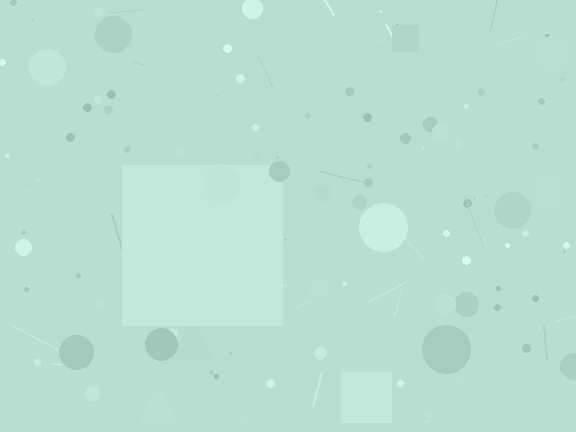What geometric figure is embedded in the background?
A square is embedded in the background.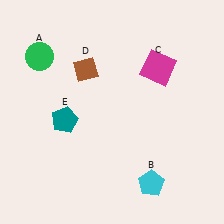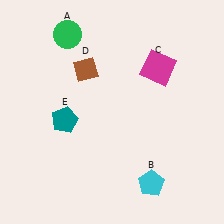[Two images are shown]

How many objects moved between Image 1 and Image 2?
1 object moved between the two images.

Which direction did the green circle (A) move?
The green circle (A) moved right.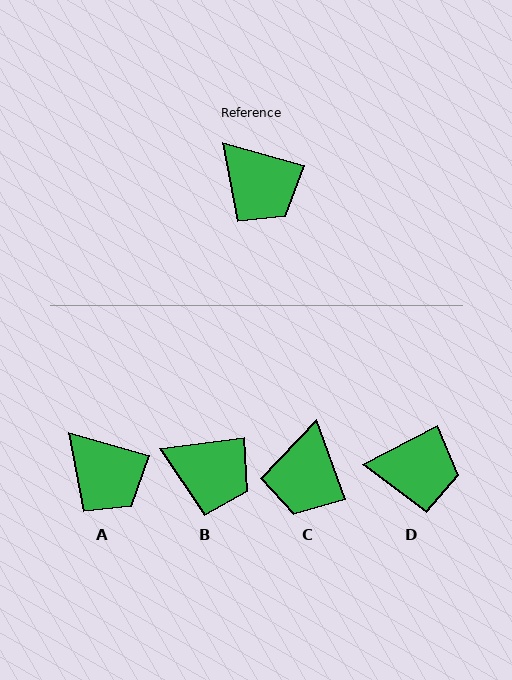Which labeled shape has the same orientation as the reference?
A.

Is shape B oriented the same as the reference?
No, it is off by about 23 degrees.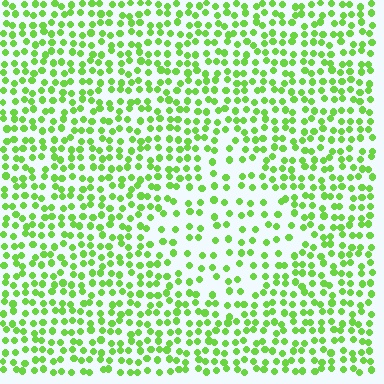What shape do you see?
I see a diamond.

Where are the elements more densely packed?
The elements are more densely packed outside the diamond boundary.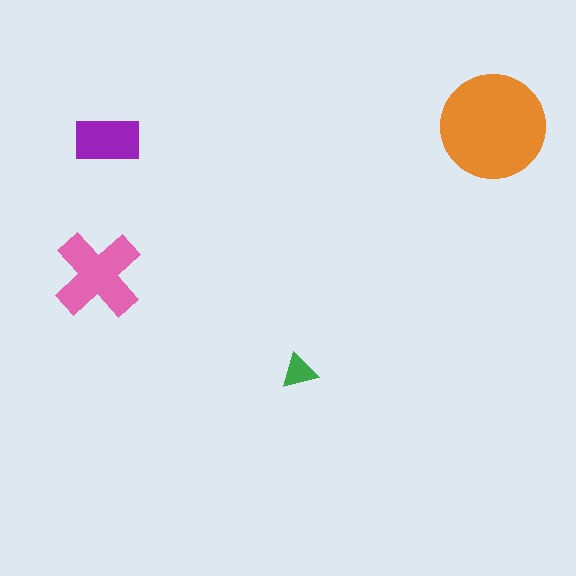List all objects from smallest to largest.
The green triangle, the purple rectangle, the pink cross, the orange circle.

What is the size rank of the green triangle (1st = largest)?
4th.